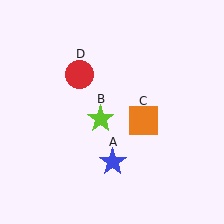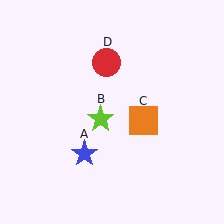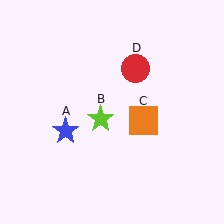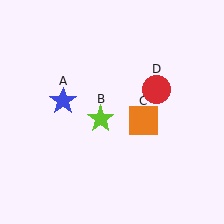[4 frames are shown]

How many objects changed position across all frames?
2 objects changed position: blue star (object A), red circle (object D).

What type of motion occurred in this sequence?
The blue star (object A), red circle (object D) rotated clockwise around the center of the scene.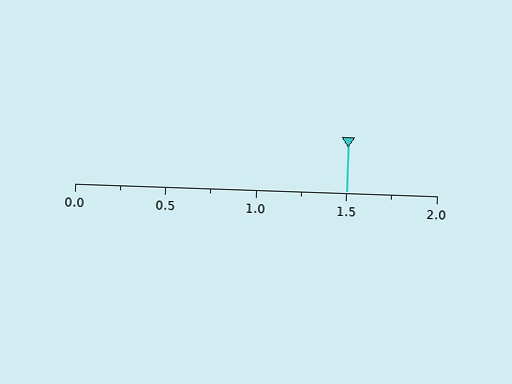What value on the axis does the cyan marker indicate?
The marker indicates approximately 1.5.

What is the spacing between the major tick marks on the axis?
The major ticks are spaced 0.5 apart.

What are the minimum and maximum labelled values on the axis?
The axis runs from 0.0 to 2.0.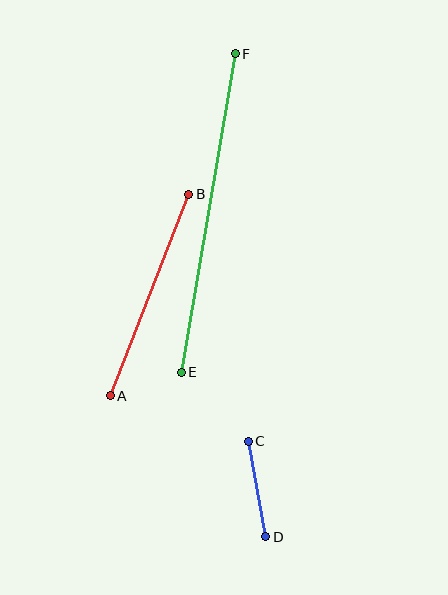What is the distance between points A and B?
The distance is approximately 216 pixels.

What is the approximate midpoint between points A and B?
The midpoint is at approximately (149, 295) pixels.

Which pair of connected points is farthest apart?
Points E and F are farthest apart.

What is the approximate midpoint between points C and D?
The midpoint is at approximately (257, 489) pixels.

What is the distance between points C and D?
The distance is approximately 97 pixels.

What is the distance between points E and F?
The distance is approximately 323 pixels.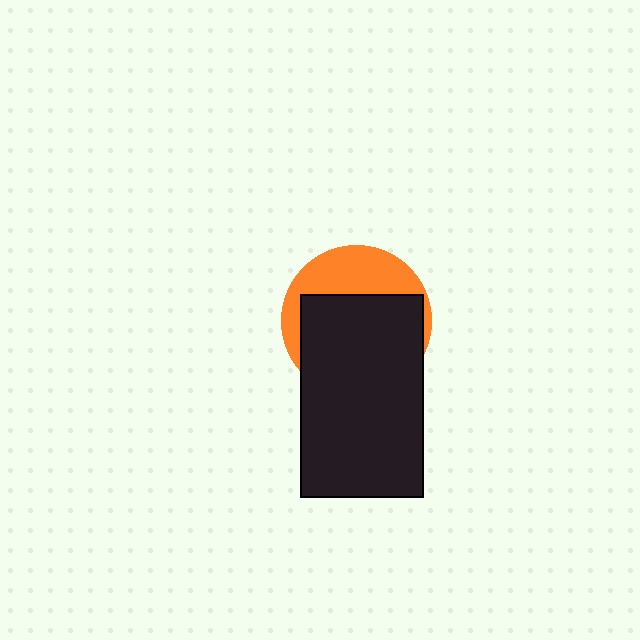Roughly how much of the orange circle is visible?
A small part of it is visible (roughly 36%).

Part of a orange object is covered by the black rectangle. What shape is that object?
It is a circle.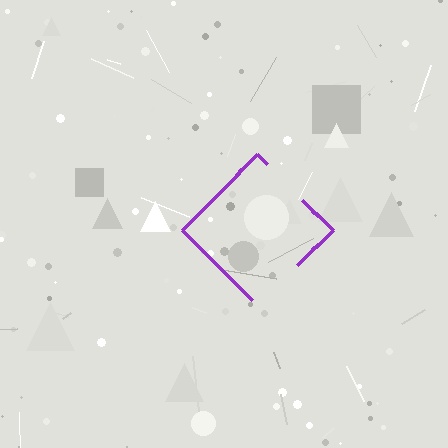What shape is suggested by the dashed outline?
The dashed outline suggests a diamond.